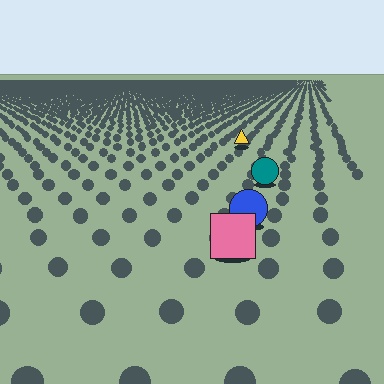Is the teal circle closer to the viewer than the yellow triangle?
Yes. The teal circle is closer — you can tell from the texture gradient: the ground texture is coarser near it.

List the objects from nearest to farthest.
From nearest to farthest: the pink square, the blue circle, the teal circle, the yellow triangle.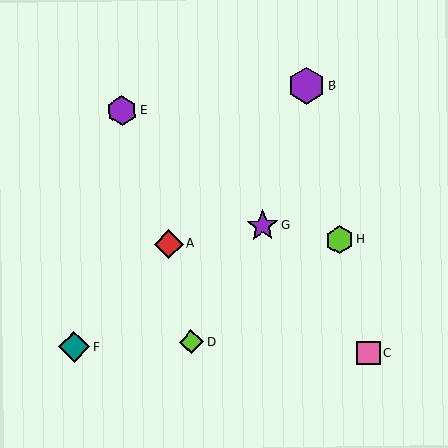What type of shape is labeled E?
Shape E is a purple hexagon.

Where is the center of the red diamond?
The center of the red diamond is at (169, 244).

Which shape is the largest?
The purple hexagon (labeled B) is the largest.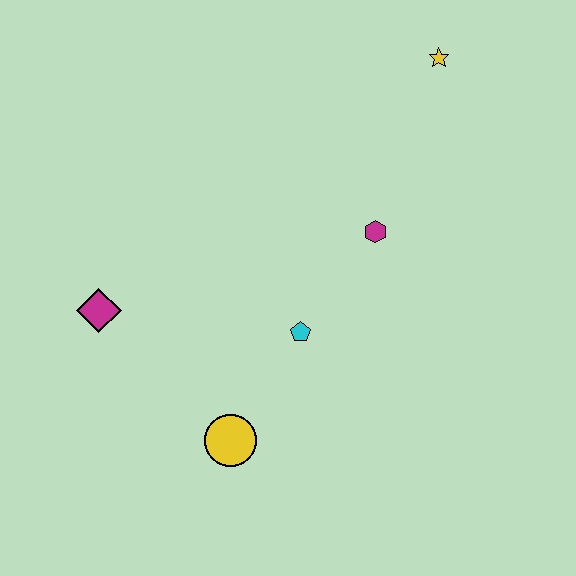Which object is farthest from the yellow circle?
The yellow star is farthest from the yellow circle.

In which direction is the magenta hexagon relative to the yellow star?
The magenta hexagon is below the yellow star.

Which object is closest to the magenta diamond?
The yellow circle is closest to the magenta diamond.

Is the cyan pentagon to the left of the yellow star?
Yes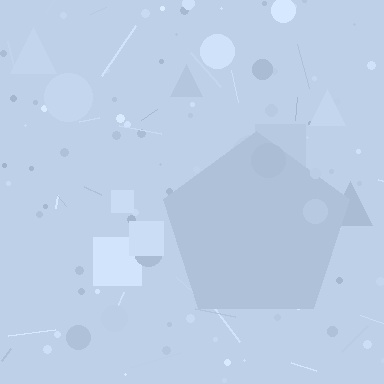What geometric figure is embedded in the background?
A pentagon is embedded in the background.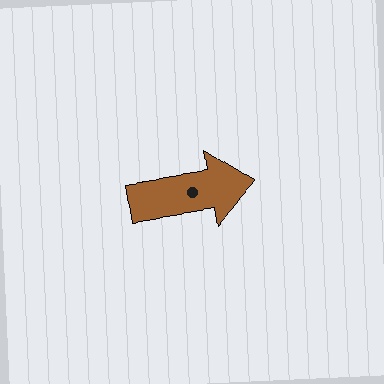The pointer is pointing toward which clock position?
Roughly 3 o'clock.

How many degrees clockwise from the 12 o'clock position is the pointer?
Approximately 82 degrees.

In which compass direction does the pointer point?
East.